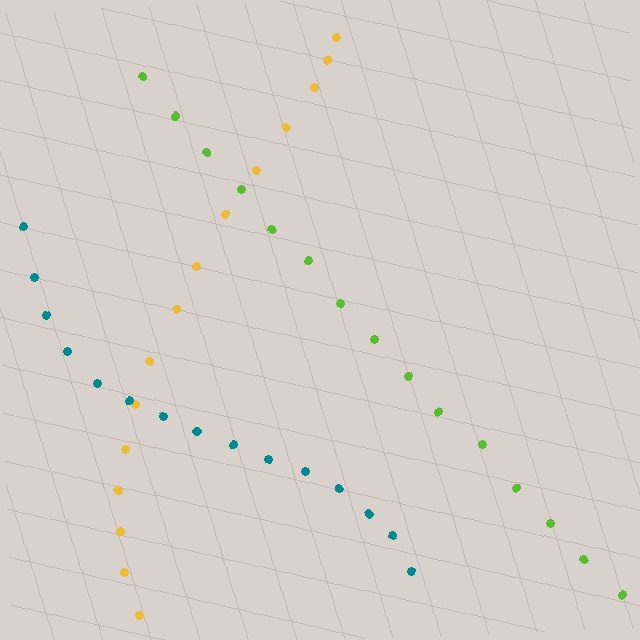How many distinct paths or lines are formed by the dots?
There are 3 distinct paths.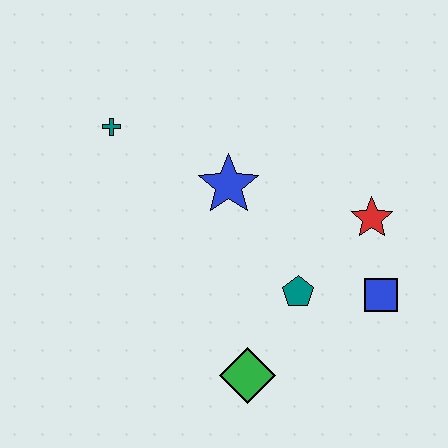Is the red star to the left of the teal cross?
No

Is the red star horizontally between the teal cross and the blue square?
Yes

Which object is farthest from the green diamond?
The teal cross is farthest from the green diamond.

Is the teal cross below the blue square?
No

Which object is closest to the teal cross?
The blue star is closest to the teal cross.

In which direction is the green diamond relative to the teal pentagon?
The green diamond is below the teal pentagon.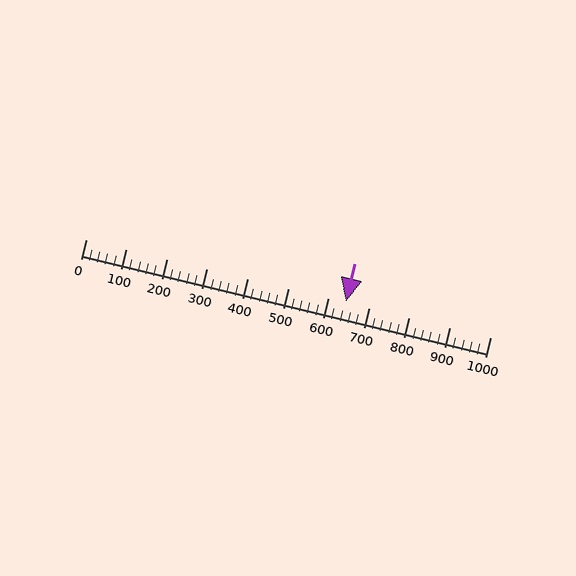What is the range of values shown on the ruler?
The ruler shows values from 0 to 1000.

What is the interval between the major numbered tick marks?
The major tick marks are spaced 100 units apart.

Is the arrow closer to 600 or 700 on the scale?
The arrow is closer to 600.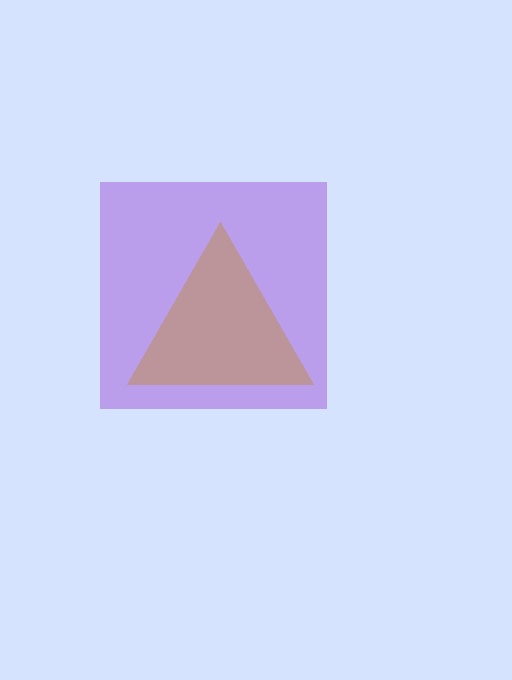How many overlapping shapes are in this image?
There are 2 overlapping shapes in the image.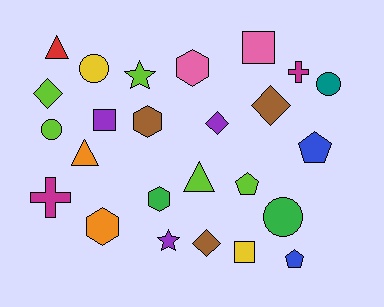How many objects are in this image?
There are 25 objects.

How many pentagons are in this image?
There are 3 pentagons.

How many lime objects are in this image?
There are 5 lime objects.